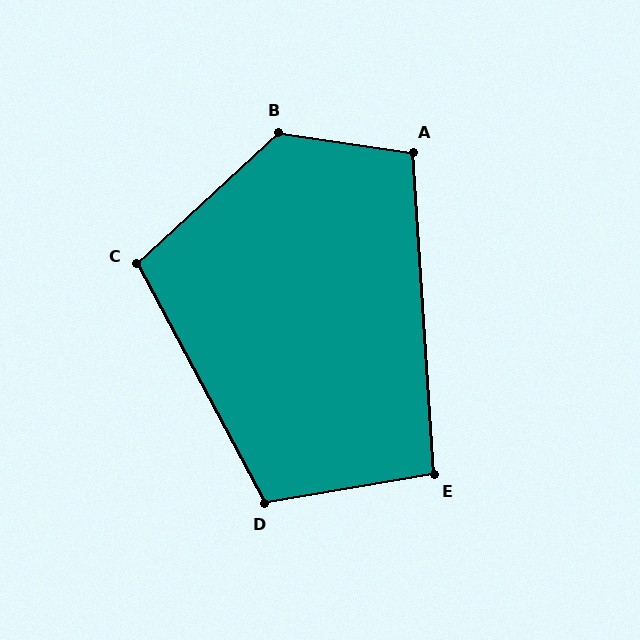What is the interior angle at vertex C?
Approximately 105 degrees (obtuse).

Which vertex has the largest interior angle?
B, at approximately 129 degrees.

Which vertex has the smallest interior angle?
E, at approximately 96 degrees.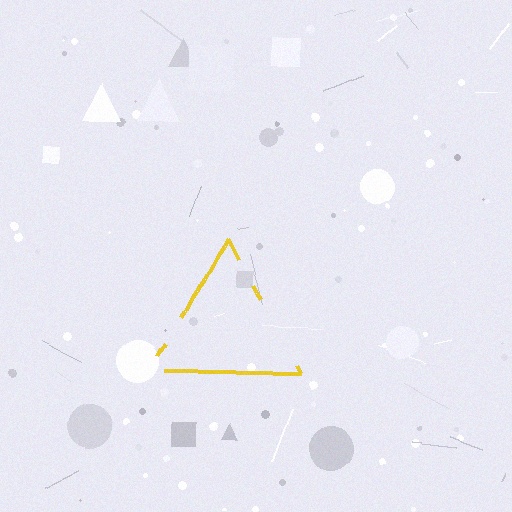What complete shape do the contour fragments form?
The contour fragments form a triangle.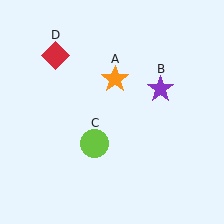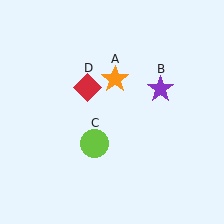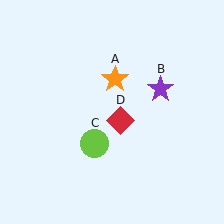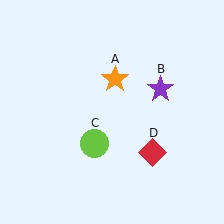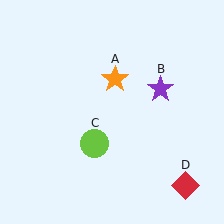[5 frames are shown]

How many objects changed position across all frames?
1 object changed position: red diamond (object D).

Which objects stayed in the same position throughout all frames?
Orange star (object A) and purple star (object B) and lime circle (object C) remained stationary.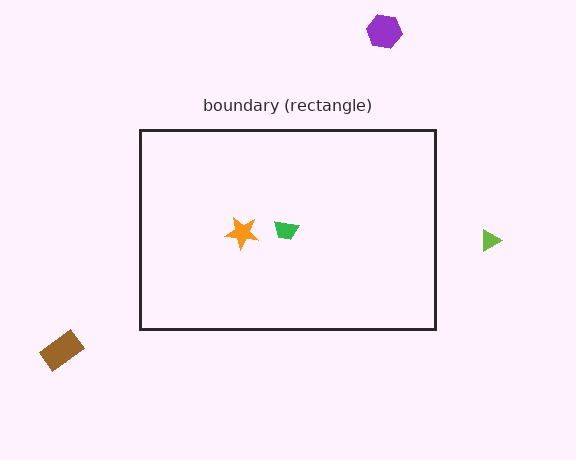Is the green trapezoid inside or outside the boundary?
Inside.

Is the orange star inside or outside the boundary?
Inside.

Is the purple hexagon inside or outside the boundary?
Outside.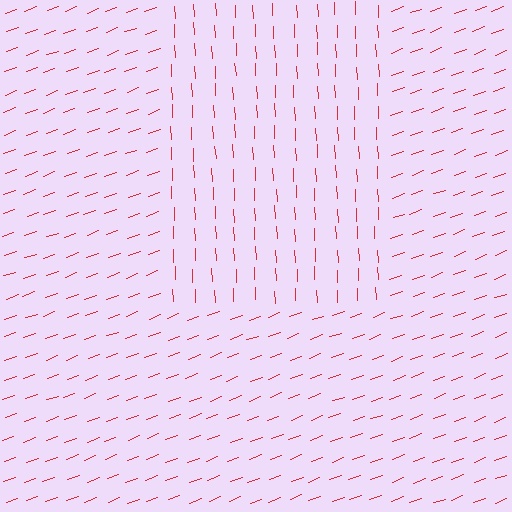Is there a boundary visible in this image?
Yes, there is a texture boundary formed by a change in line orientation.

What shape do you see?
I see a rectangle.